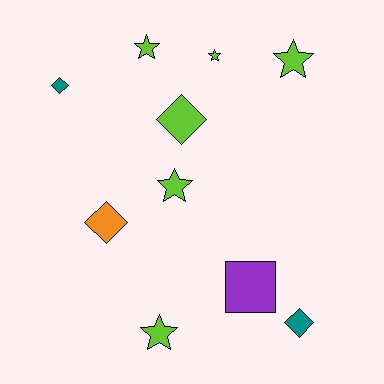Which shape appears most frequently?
Star, with 5 objects.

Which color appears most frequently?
Lime, with 6 objects.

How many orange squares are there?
There are no orange squares.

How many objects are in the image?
There are 10 objects.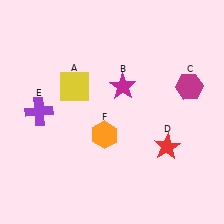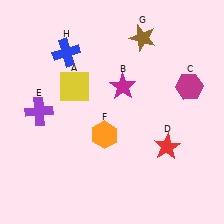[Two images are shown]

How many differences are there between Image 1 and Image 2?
There are 2 differences between the two images.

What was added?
A brown star (G), a blue cross (H) were added in Image 2.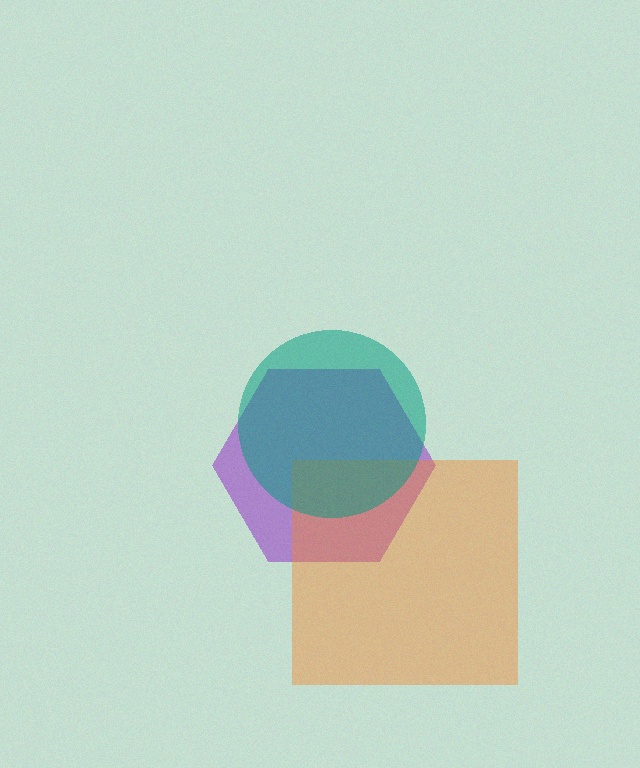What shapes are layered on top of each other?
The layered shapes are: a purple hexagon, an orange square, a teal circle.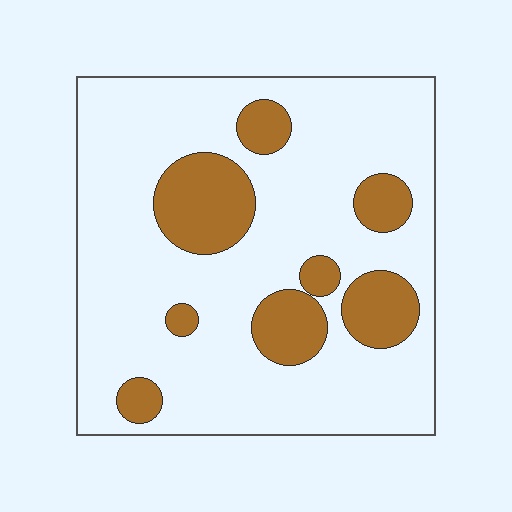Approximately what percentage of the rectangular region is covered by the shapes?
Approximately 20%.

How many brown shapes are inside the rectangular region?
8.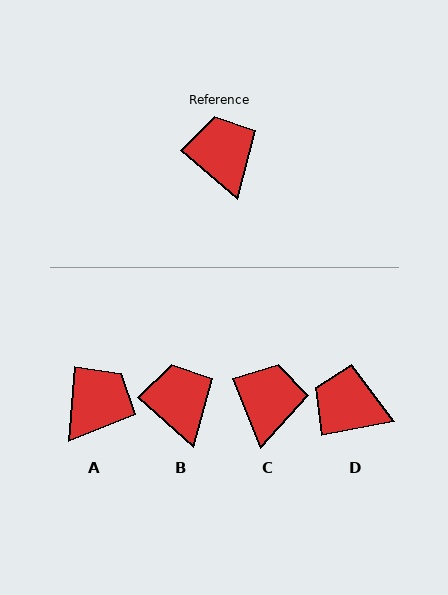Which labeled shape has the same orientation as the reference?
B.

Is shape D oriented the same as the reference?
No, it is off by about 52 degrees.